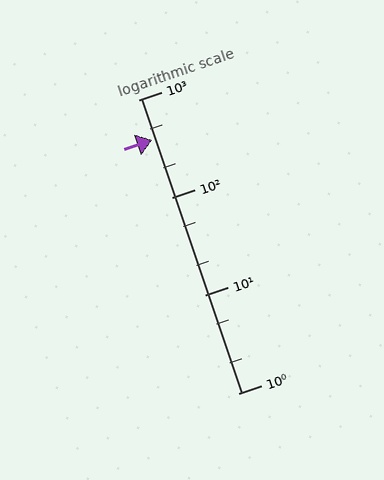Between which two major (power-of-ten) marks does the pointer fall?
The pointer is between 100 and 1000.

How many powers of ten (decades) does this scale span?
The scale spans 3 decades, from 1 to 1000.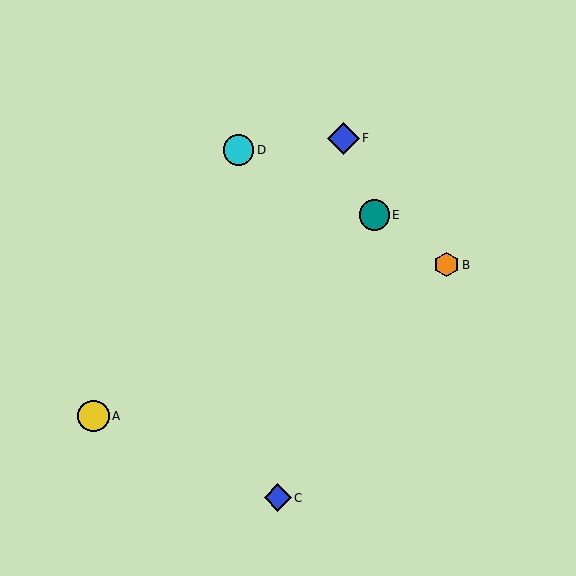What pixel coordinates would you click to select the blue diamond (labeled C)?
Click at (278, 498) to select the blue diamond C.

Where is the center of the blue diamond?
The center of the blue diamond is at (343, 138).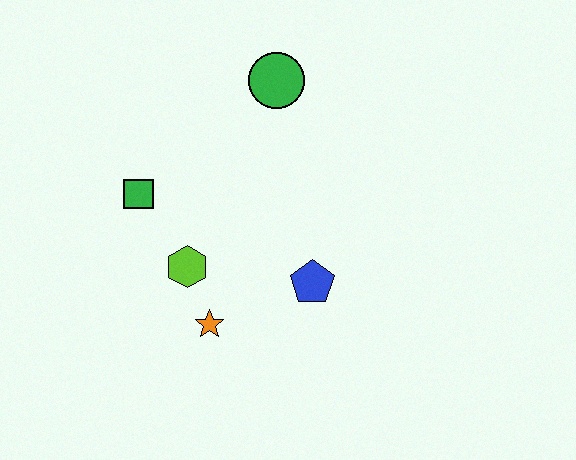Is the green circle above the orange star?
Yes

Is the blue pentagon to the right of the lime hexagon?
Yes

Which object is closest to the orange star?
The lime hexagon is closest to the orange star.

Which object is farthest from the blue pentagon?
The green circle is farthest from the blue pentagon.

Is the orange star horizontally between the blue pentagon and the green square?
Yes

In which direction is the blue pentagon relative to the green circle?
The blue pentagon is below the green circle.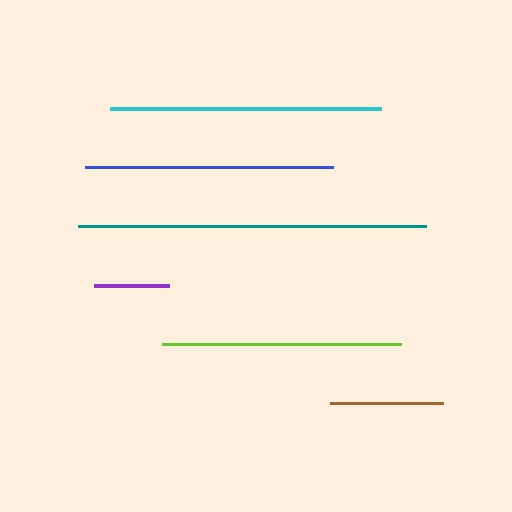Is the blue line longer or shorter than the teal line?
The teal line is longer than the blue line.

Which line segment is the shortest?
The purple line is the shortest at approximately 75 pixels.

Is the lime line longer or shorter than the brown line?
The lime line is longer than the brown line.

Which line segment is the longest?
The teal line is the longest at approximately 348 pixels.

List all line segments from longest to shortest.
From longest to shortest: teal, cyan, blue, lime, brown, purple.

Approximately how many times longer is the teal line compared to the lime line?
The teal line is approximately 1.5 times the length of the lime line.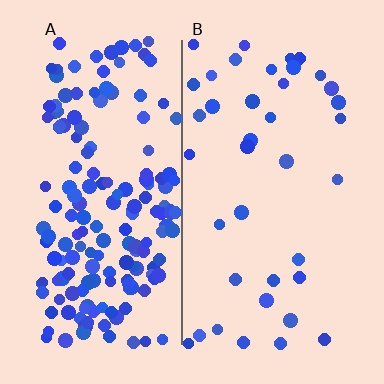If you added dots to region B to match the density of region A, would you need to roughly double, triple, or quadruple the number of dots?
Approximately quadruple.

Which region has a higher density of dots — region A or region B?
A (the left).